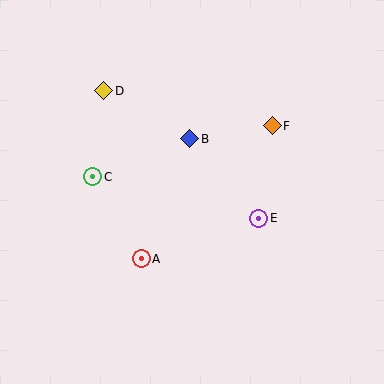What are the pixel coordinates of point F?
Point F is at (272, 126).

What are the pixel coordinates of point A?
Point A is at (141, 259).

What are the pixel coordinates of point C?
Point C is at (93, 177).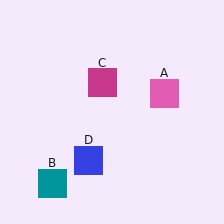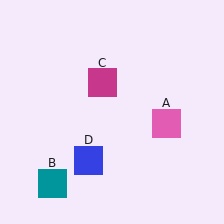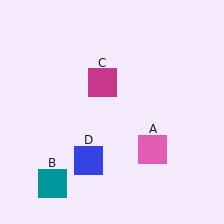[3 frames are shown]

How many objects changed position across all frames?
1 object changed position: pink square (object A).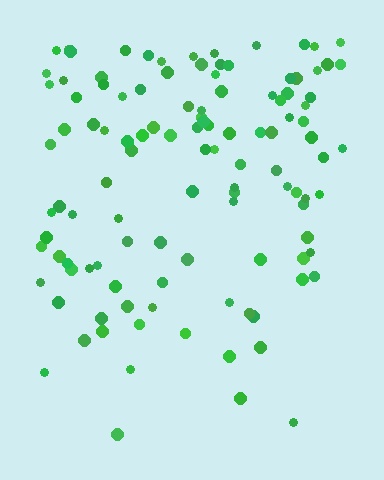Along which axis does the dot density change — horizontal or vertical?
Vertical.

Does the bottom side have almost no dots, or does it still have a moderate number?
Still a moderate number, just noticeably fewer than the top.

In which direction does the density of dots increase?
From bottom to top, with the top side densest.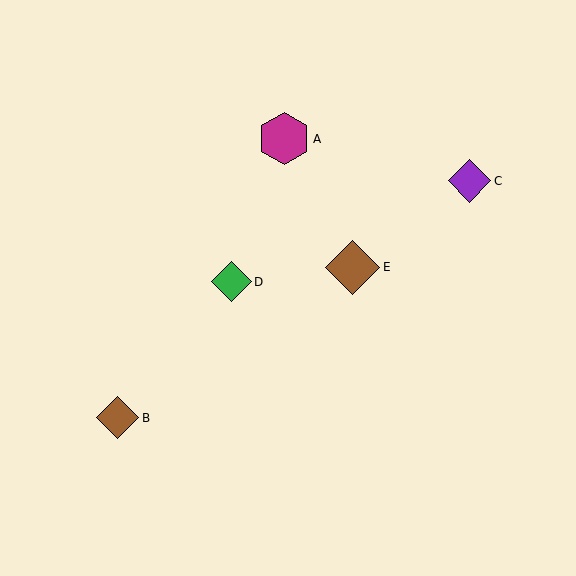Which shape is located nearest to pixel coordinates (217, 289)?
The green diamond (labeled D) at (231, 282) is nearest to that location.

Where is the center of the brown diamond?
The center of the brown diamond is at (118, 418).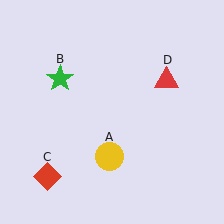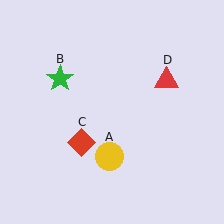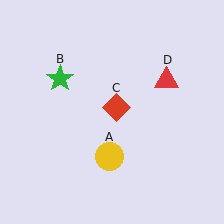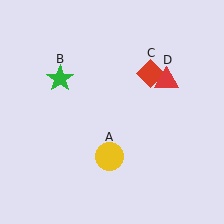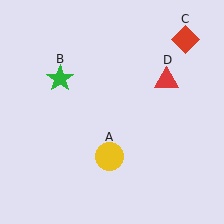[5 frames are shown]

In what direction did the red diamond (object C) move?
The red diamond (object C) moved up and to the right.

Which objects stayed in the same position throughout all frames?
Yellow circle (object A) and green star (object B) and red triangle (object D) remained stationary.